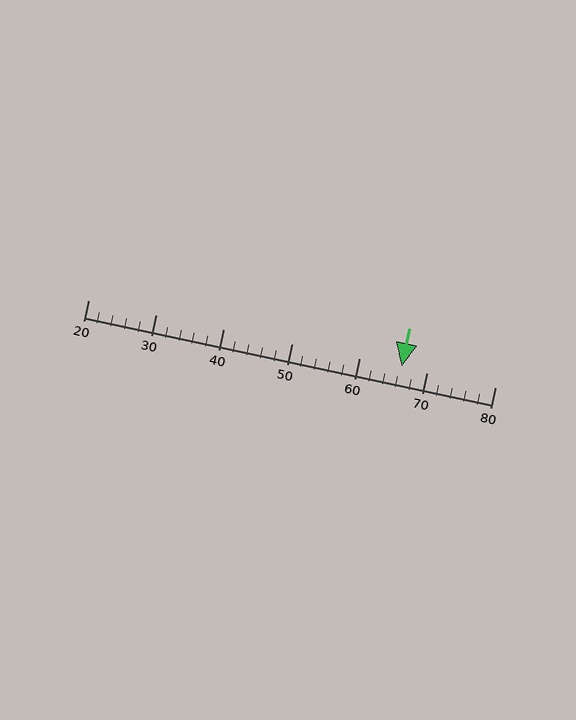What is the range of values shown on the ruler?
The ruler shows values from 20 to 80.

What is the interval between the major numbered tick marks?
The major tick marks are spaced 10 units apart.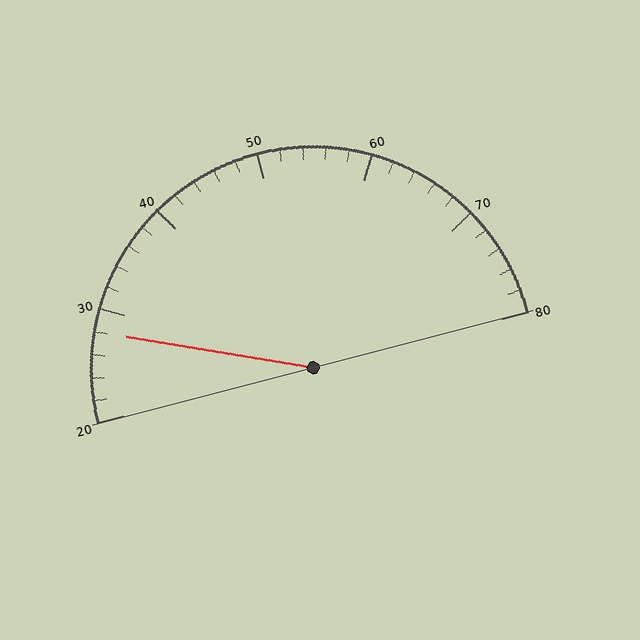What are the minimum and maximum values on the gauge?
The gauge ranges from 20 to 80.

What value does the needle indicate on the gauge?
The needle indicates approximately 28.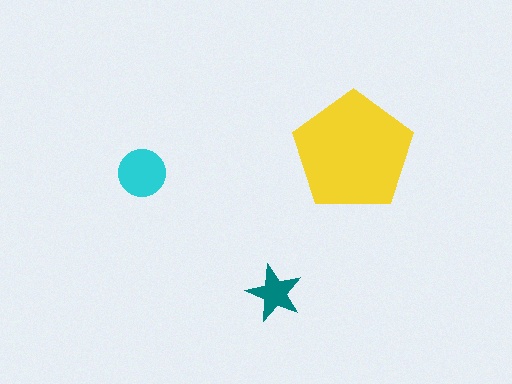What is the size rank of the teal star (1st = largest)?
3rd.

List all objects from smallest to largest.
The teal star, the cyan circle, the yellow pentagon.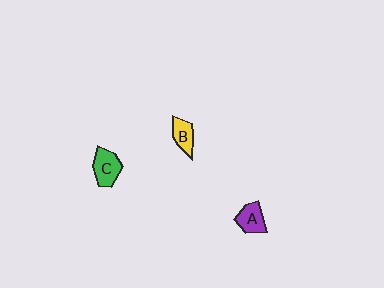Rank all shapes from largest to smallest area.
From largest to smallest: C (green), A (purple), B (yellow).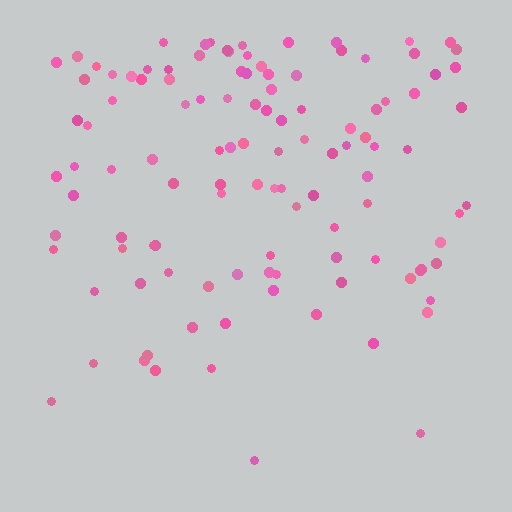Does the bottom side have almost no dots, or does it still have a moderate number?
Still a moderate number, just noticeably fewer than the top.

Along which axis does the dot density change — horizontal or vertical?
Vertical.